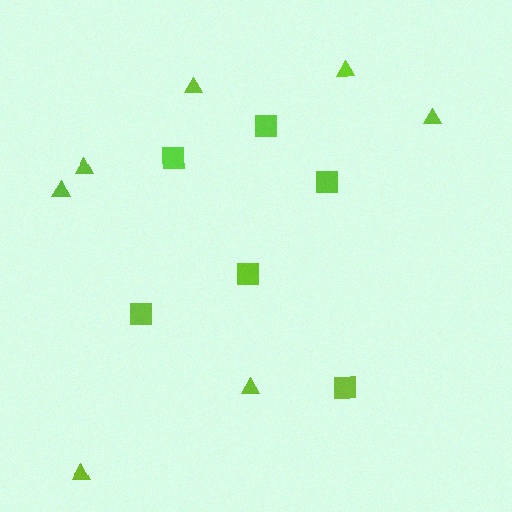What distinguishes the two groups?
There are 2 groups: one group of triangles (7) and one group of squares (6).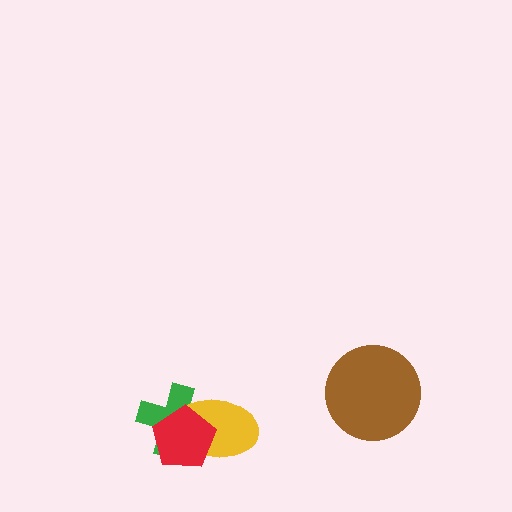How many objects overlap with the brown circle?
0 objects overlap with the brown circle.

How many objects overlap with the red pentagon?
2 objects overlap with the red pentagon.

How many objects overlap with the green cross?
2 objects overlap with the green cross.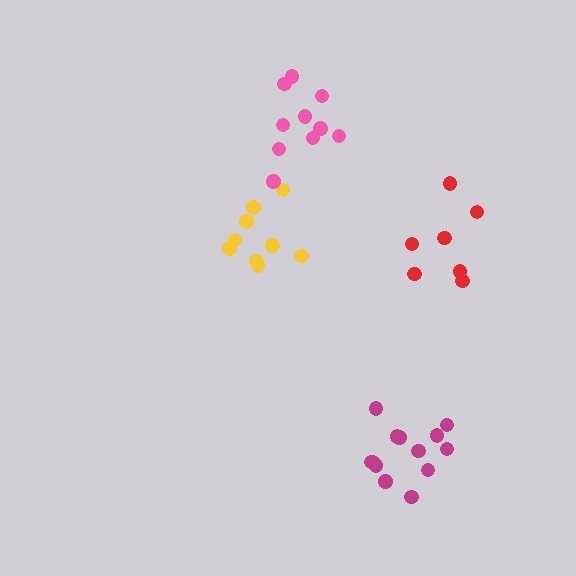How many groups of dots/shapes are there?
There are 4 groups.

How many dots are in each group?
Group 1: 13 dots, Group 2: 9 dots, Group 3: 10 dots, Group 4: 7 dots (39 total).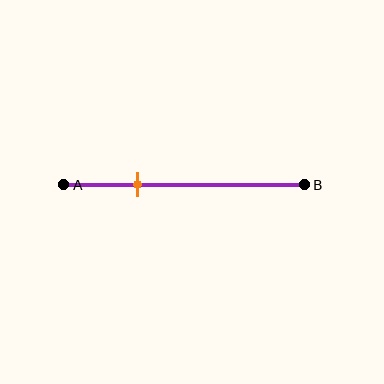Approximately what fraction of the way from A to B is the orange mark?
The orange mark is approximately 30% of the way from A to B.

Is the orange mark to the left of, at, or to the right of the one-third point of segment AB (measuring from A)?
The orange mark is approximately at the one-third point of segment AB.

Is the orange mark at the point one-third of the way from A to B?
Yes, the mark is approximately at the one-third point.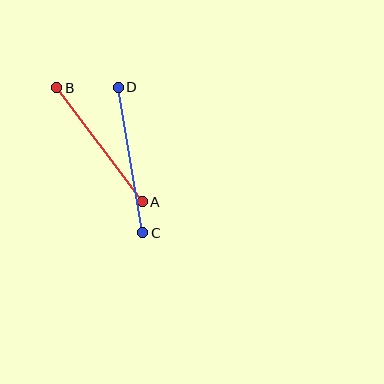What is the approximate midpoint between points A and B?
The midpoint is at approximately (100, 145) pixels.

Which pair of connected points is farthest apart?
Points C and D are farthest apart.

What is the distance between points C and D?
The distance is approximately 147 pixels.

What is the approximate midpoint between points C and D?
The midpoint is at approximately (130, 160) pixels.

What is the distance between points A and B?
The distance is approximately 142 pixels.